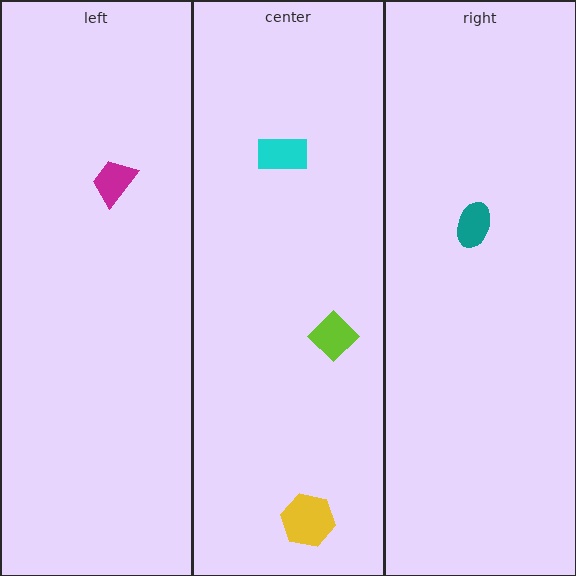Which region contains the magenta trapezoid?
The left region.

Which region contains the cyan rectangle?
The center region.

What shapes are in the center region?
The cyan rectangle, the lime diamond, the yellow hexagon.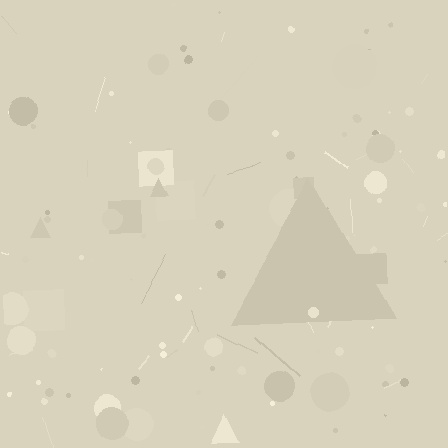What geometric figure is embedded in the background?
A triangle is embedded in the background.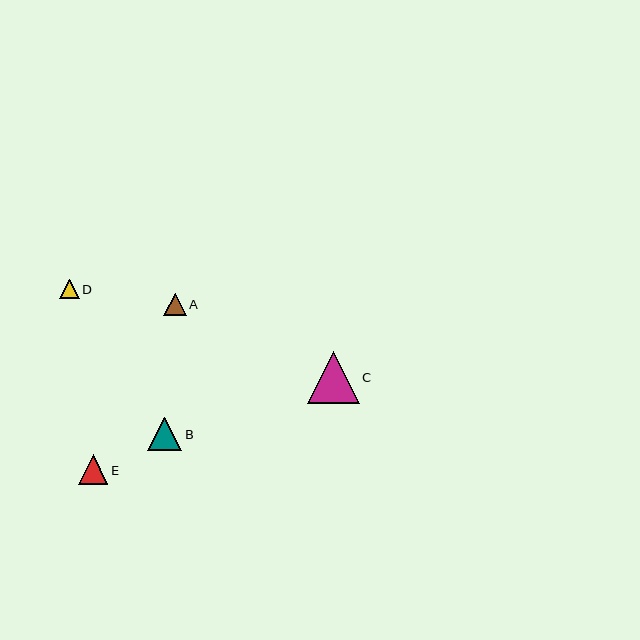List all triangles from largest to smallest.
From largest to smallest: C, B, E, A, D.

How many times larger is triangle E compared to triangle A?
Triangle E is approximately 1.3 times the size of triangle A.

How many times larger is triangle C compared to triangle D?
Triangle C is approximately 2.7 times the size of triangle D.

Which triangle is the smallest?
Triangle D is the smallest with a size of approximately 19 pixels.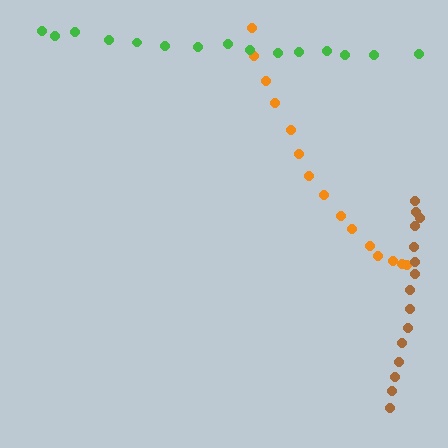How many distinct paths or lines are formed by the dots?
There are 3 distinct paths.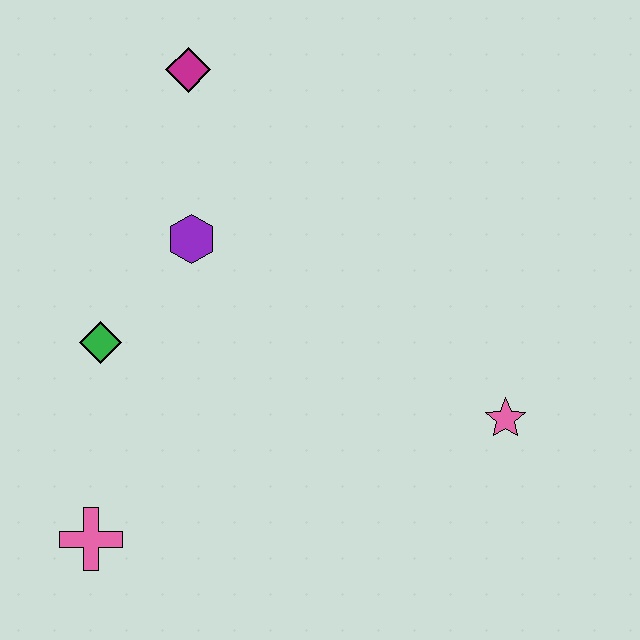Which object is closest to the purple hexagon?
The green diamond is closest to the purple hexagon.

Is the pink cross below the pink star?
Yes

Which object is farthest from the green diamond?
The pink star is farthest from the green diamond.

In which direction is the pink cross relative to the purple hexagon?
The pink cross is below the purple hexagon.